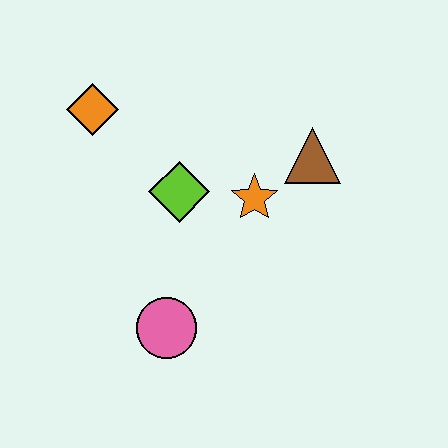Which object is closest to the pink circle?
The lime diamond is closest to the pink circle.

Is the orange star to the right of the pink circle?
Yes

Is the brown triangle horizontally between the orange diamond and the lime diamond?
No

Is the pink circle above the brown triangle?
No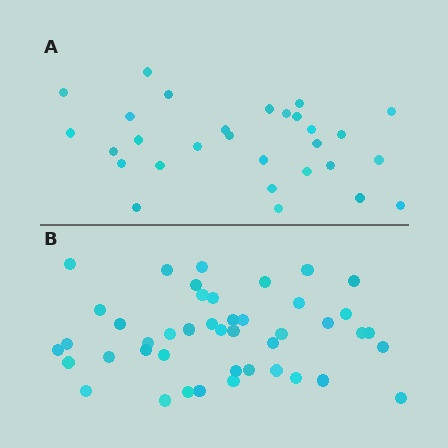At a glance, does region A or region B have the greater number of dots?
Region B (the bottom region) has more dots.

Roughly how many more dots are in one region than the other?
Region B has approximately 15 more dots than region A.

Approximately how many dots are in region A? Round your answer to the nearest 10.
About 30 dots. (The exact count is 29, which rounds to 30.)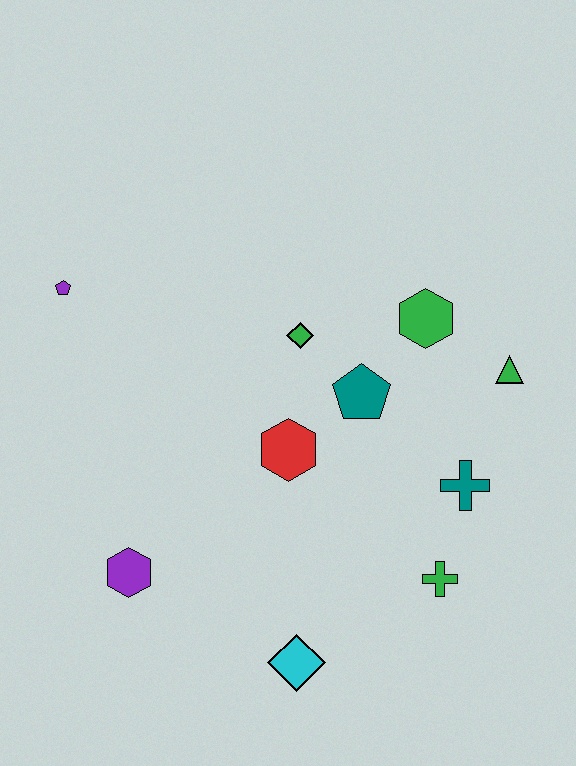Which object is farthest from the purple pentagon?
The green cross is farthest from the purple pentagon.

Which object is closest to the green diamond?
The teal pentagon is closest to the green diamond.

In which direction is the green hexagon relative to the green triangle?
The green hexagon is to the left of the green triangle.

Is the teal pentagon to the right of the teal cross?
No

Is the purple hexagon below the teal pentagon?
Yes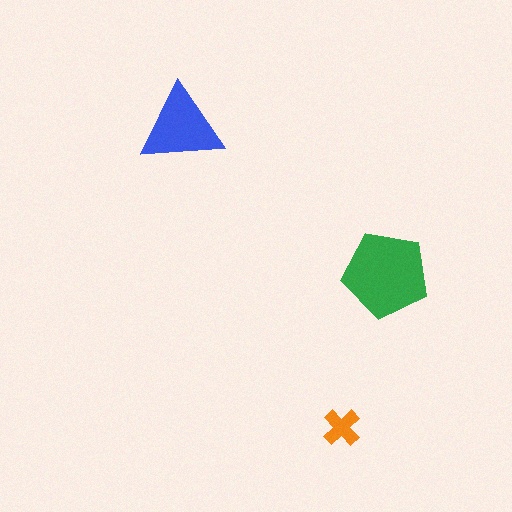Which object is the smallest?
The orange cross.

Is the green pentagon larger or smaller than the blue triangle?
Larger.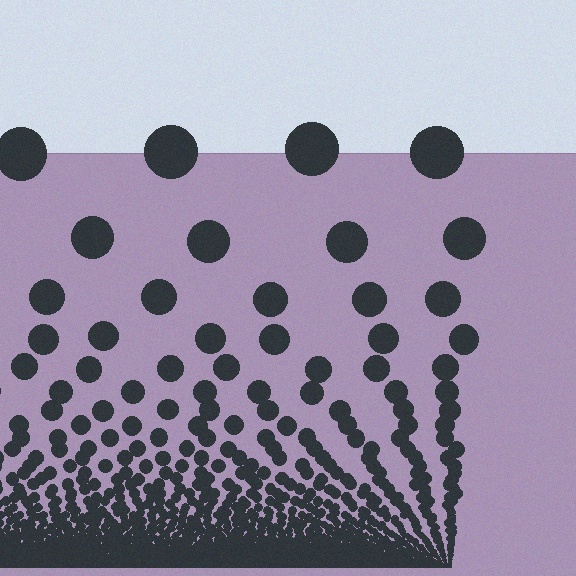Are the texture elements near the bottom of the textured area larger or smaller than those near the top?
Smaller. The gradient is inverted — elements near the bottom are smaller and denser.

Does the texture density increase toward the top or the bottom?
Density increases toward the bottom.